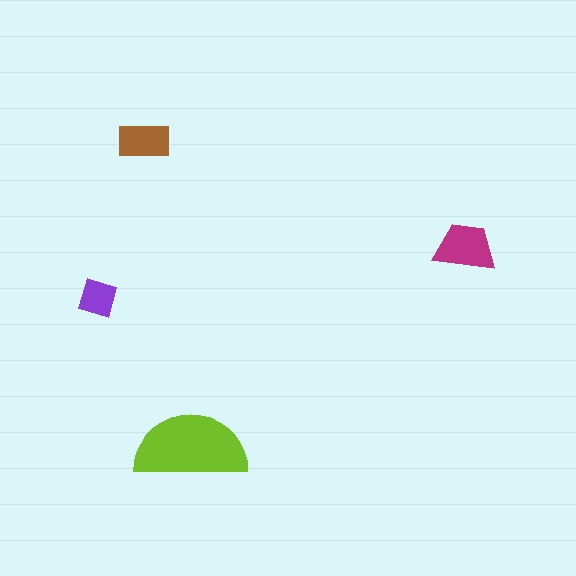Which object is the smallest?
The purple square.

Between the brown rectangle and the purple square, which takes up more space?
The brown rectangle.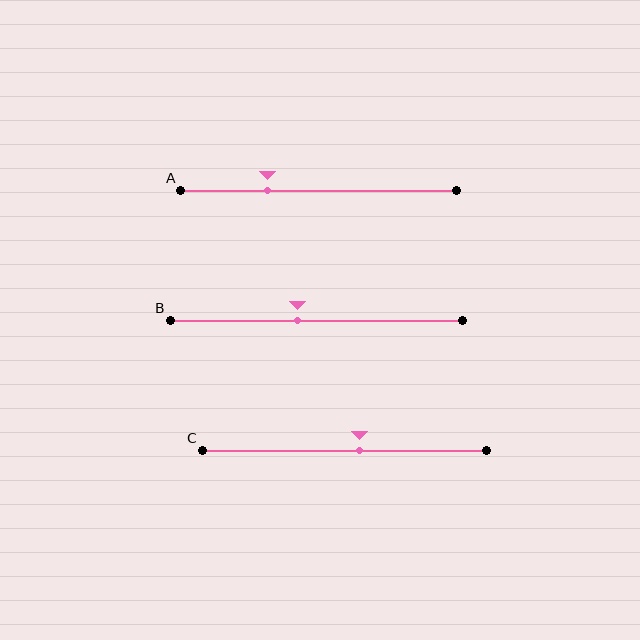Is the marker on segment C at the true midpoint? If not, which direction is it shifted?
No, the marker on segment C is shifted to the right by about 5% of the segment length.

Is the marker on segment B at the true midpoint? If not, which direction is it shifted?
No, the marker on segment B is shifted to the left by about 6% of the segment length.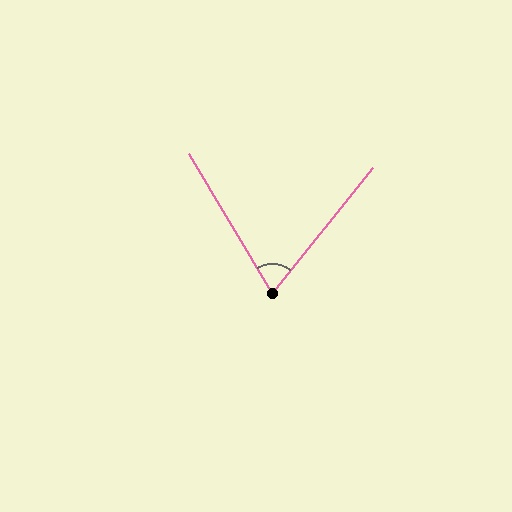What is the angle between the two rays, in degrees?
Approximately 70 degrees.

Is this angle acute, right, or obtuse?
It is acute.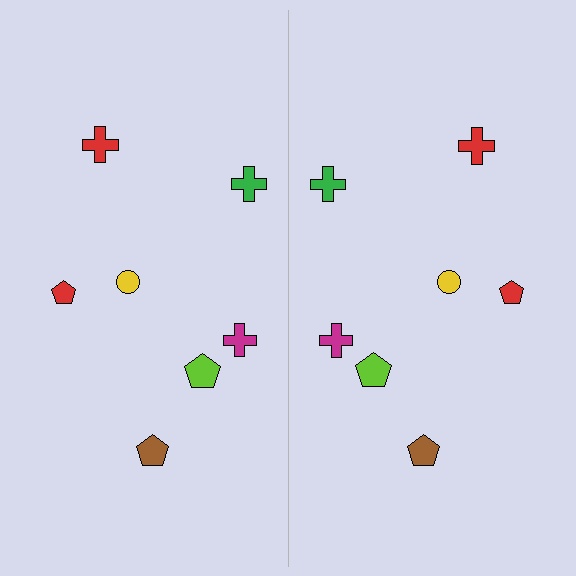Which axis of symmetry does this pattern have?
The pattern has a vertical axis of symmetry running through the center of the image.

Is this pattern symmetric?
Yes, this pattern has bilateral (reflection) symmetry.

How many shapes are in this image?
There are 14 shapes in this image.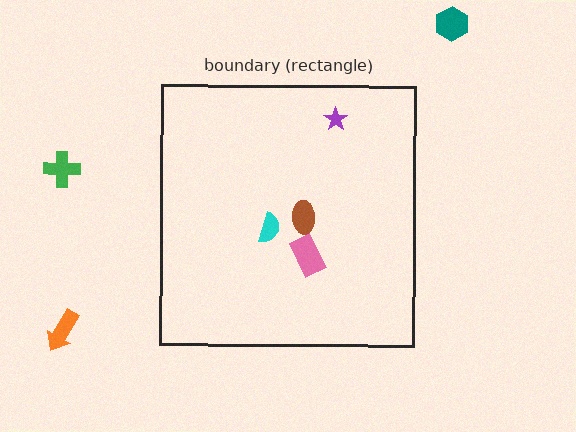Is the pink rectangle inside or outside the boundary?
Inside.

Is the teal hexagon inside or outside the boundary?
Outside.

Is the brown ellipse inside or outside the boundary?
Inside.